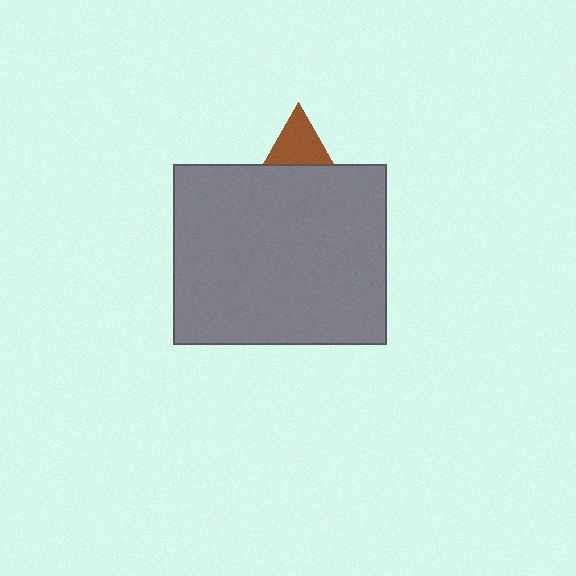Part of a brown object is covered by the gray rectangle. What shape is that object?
It is a triangle.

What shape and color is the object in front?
The object in front is a gray rectangle.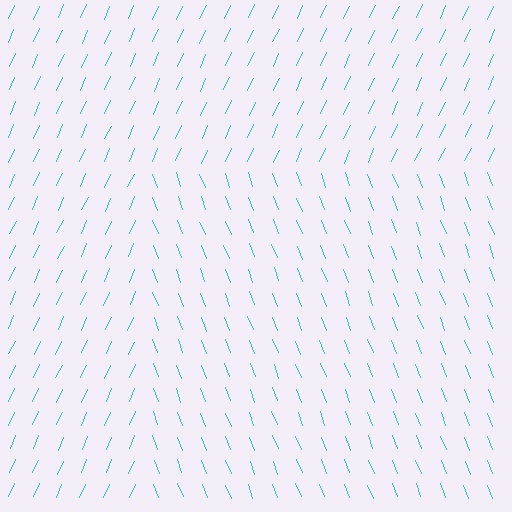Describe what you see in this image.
The image is filled with small cyan line segments. A rectangle region in the image has lines oriented differently from the surrounding lines, creating a visible texture boundary.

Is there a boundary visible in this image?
Yes, there is a texture boundary formed by a change in line orientation.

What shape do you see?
I see a rectangle.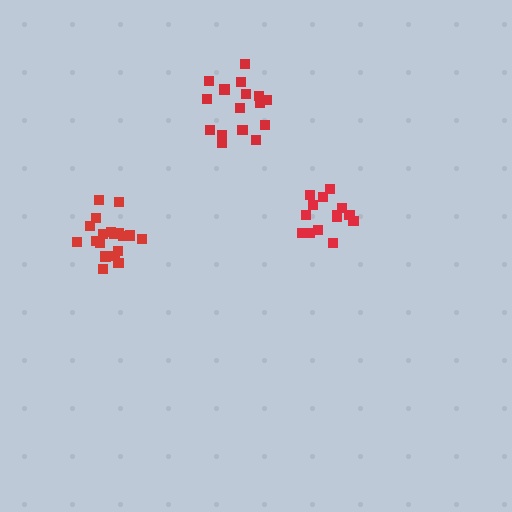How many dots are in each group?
Group 1: 16 dots, Group 2: 19 dots, Group 3: 15 dots (50 total).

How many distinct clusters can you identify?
There are 3 distinct clusters.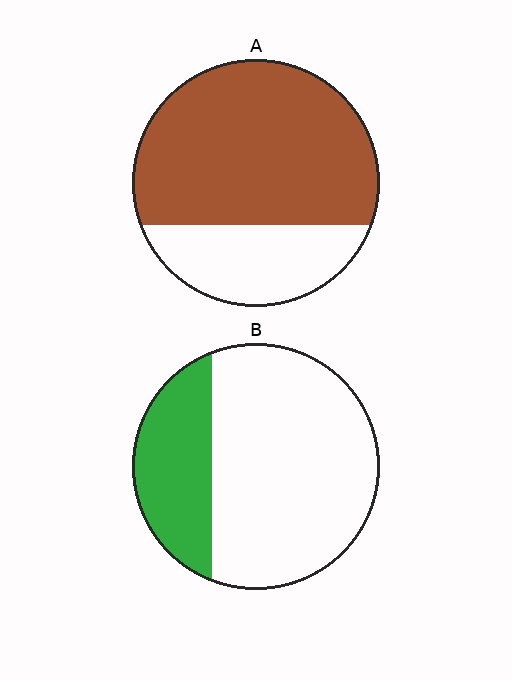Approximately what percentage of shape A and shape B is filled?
A is approximately 70% and B is approximately 30%.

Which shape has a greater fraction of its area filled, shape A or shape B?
Shape A.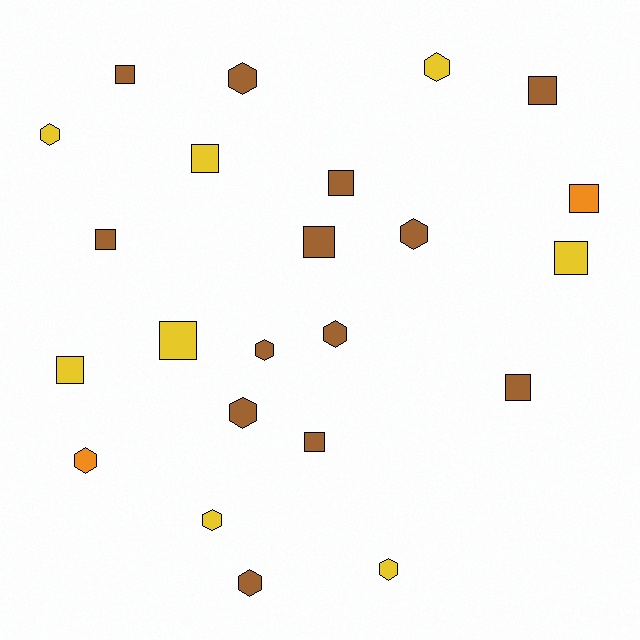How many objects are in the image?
There are 23 objects.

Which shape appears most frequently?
Square, with 12 objects.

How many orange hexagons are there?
There is 1 orange hexagon.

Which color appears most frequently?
Brown, with 13 objects.